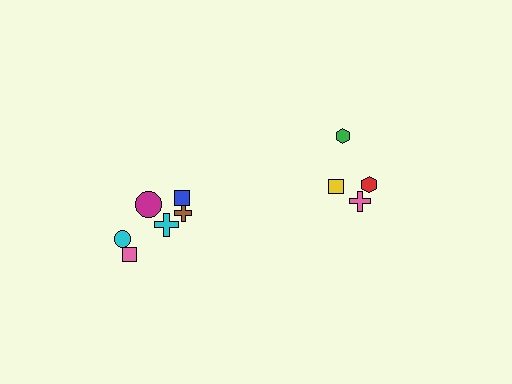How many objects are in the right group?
There are 4 objects.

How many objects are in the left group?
There are 6 objects.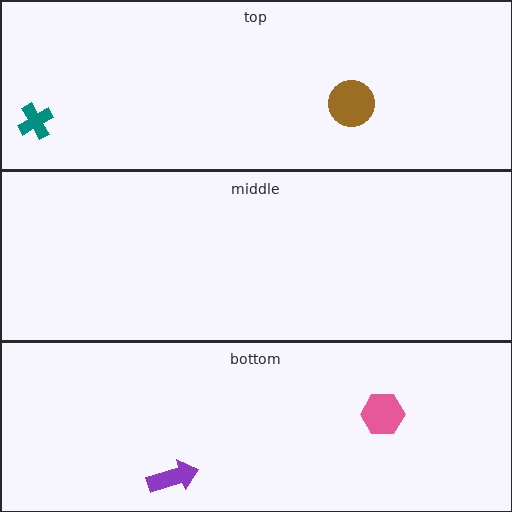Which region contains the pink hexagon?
The bottom region.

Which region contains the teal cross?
The top region.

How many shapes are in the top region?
2.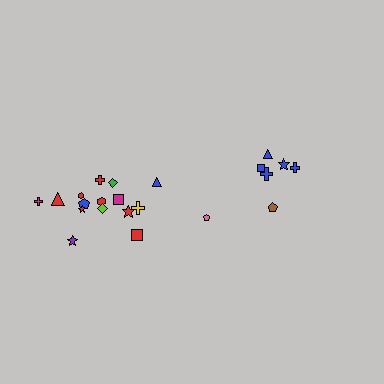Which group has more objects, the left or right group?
The left group.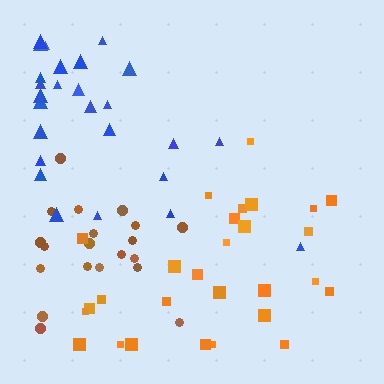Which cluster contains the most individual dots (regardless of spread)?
Orange (28).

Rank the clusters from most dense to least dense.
brown, blue, orange.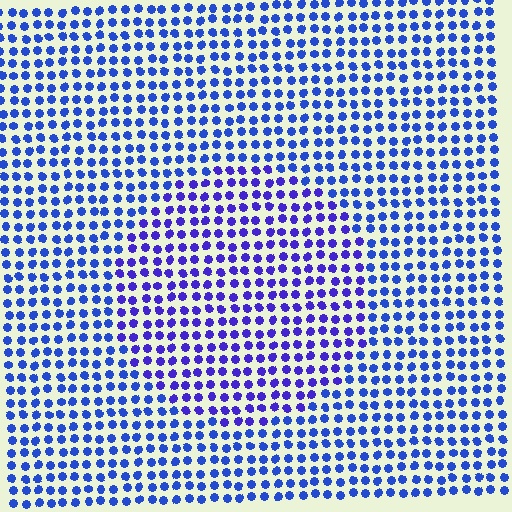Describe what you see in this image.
The image is filled with small blue elements in a uniform arrangement. A circle-shaped region is visible where the elements are tinted to a slightly different hue, forming a subtle color boundary.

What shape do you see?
I see a circle.